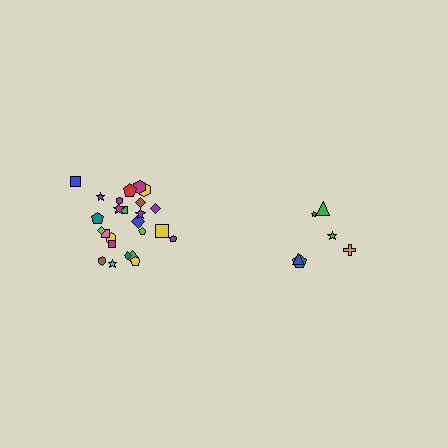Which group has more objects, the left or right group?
The left group.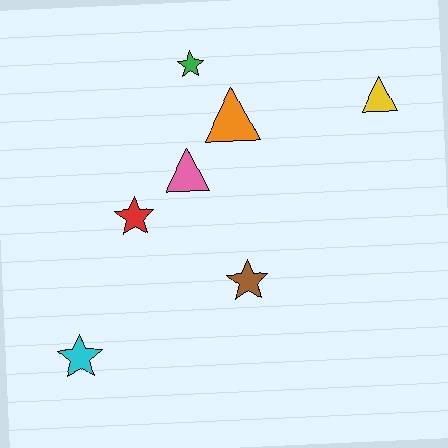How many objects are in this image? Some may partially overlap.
There are 7 objects.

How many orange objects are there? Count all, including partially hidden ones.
There is 1 orange object.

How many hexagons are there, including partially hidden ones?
There are no hexagons.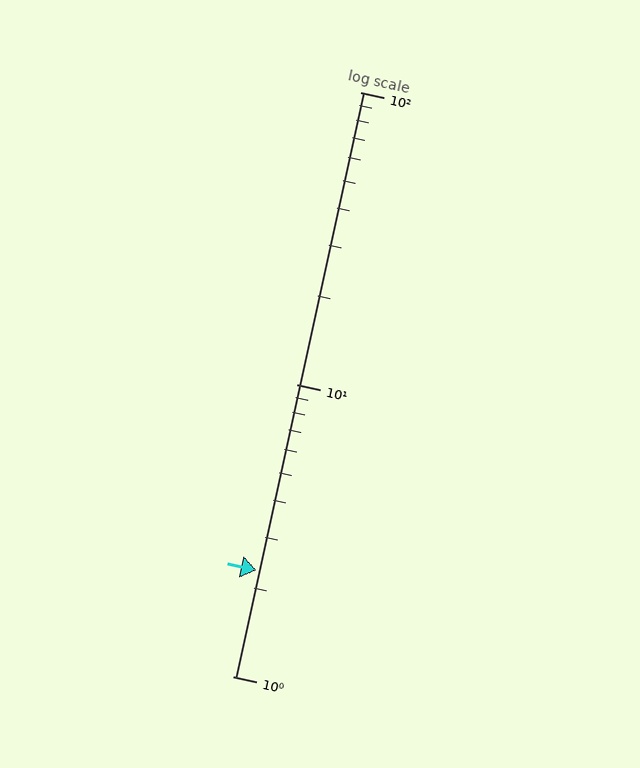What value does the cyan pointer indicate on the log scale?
The pointer indicates approximately 2.3.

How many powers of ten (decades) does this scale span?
The scale spans 2 decades, from 1 to 100.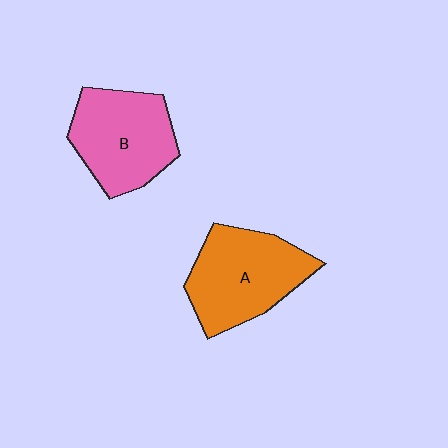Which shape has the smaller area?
Shape B (pink).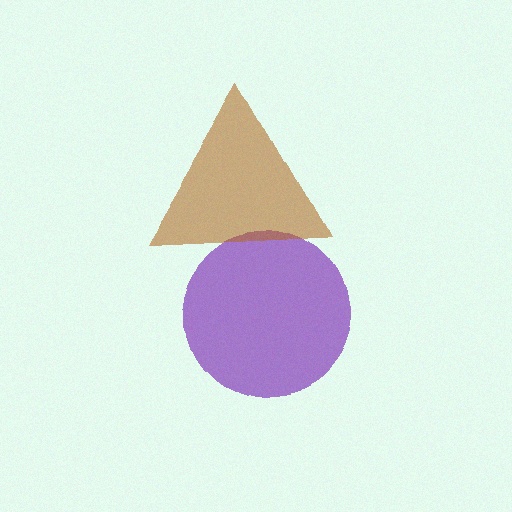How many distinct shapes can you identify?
There are 2 distinct shapes: a purple circle, a brown triangle.